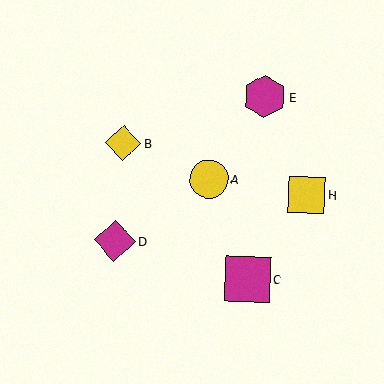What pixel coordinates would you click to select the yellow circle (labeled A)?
Click at (209, 179) to select the yellow circle A.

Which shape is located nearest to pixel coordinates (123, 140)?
The yellow diamond (labeled B) at (123, 143) is nearest to that location.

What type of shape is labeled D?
Shape D is a magenta diamond.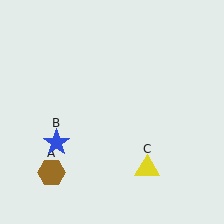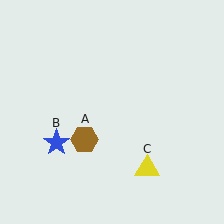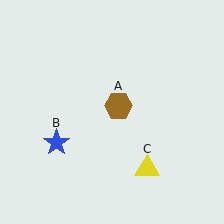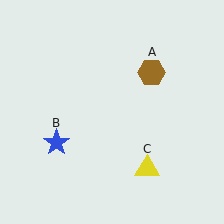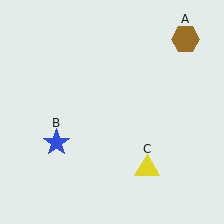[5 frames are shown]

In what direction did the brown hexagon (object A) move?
The brown hexagon (object A) moved up and to the right.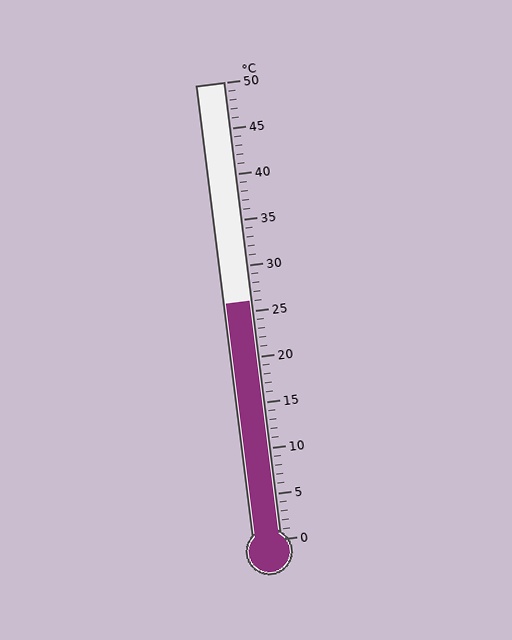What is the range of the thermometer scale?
The thermometer scale ranges from 0°C to 50°C.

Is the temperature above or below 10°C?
The temperature is above 10°C.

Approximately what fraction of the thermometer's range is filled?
The thermometer is filled to approximately 50% of its range.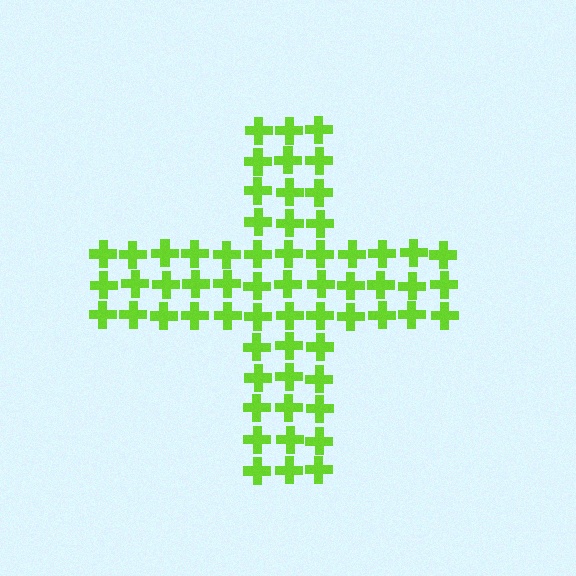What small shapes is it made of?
It is made of small crosses.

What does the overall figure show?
The overall figure shows a cross.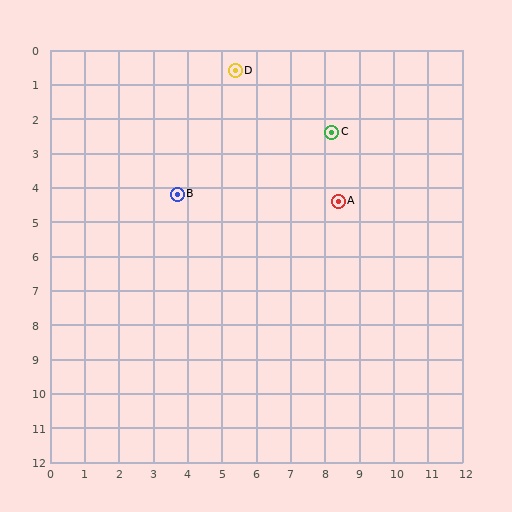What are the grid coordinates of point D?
Point D is at approximately (5.4, 0.6).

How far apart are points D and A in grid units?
Points D and A are about 4.8 grid units apart.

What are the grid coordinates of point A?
Point A is at approximately (8.4, 4.4).